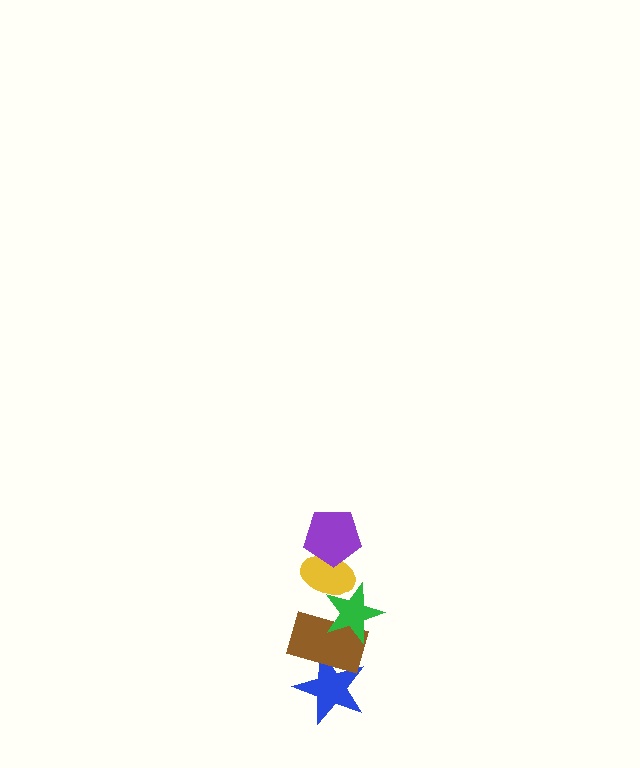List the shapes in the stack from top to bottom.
From top to bottom: the purple pentagon, the yellow ellipse, the green star, the brown rectangle, the blue star.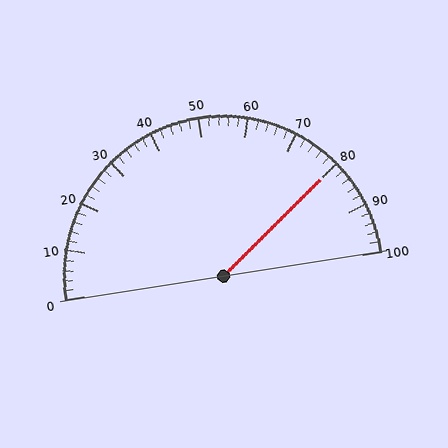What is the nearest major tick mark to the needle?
The nearest major tick mark is 80.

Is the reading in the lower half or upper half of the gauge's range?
The reading is in the upper half of the range (0 to 100).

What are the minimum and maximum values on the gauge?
The gauge ranges from 0 to 100.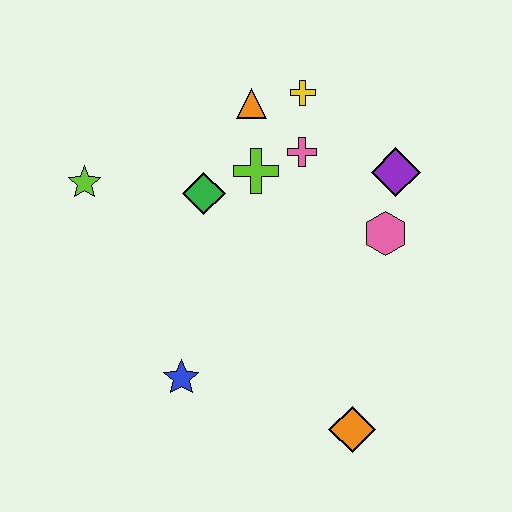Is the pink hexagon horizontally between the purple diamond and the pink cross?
Yes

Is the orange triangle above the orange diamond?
Yes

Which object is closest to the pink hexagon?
The purple diamond is closest to the pink hexagon.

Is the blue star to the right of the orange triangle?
No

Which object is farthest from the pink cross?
The orange diamond is farthest from the pink cross.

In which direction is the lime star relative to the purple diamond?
The lime star is to the left of the purple diamond.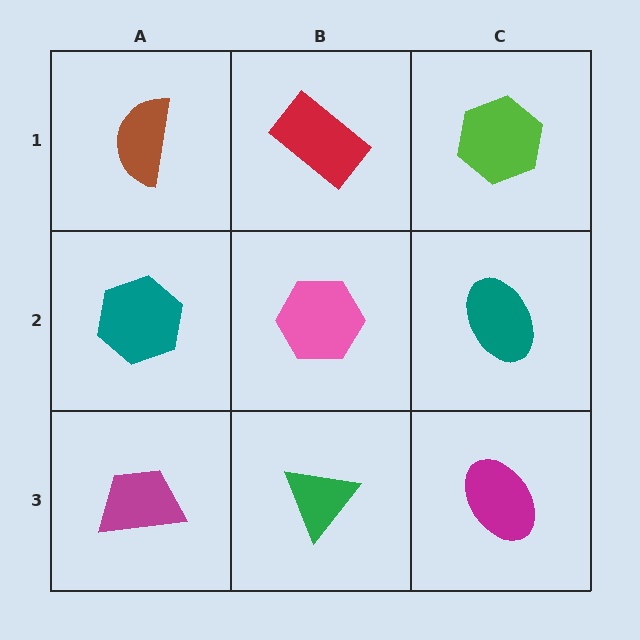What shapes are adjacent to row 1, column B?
A pink hexagon (row 2, column B), a brown semicircle (row 1, column A), a lime hexagon (row 1, column C).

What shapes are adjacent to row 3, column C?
A teal ellipse (row 2, column C), a green triangle (row 3, column B).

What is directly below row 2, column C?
A magenta ellipse.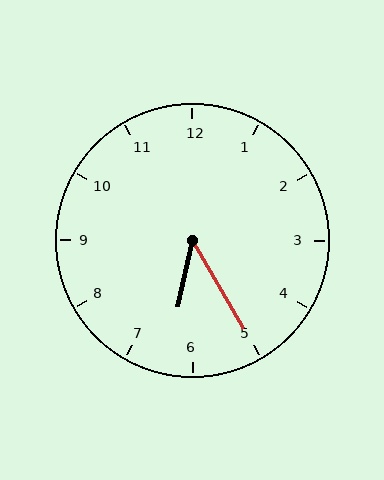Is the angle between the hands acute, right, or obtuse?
It is acute.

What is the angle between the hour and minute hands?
Approximately 42 degrees.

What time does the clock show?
6:25.